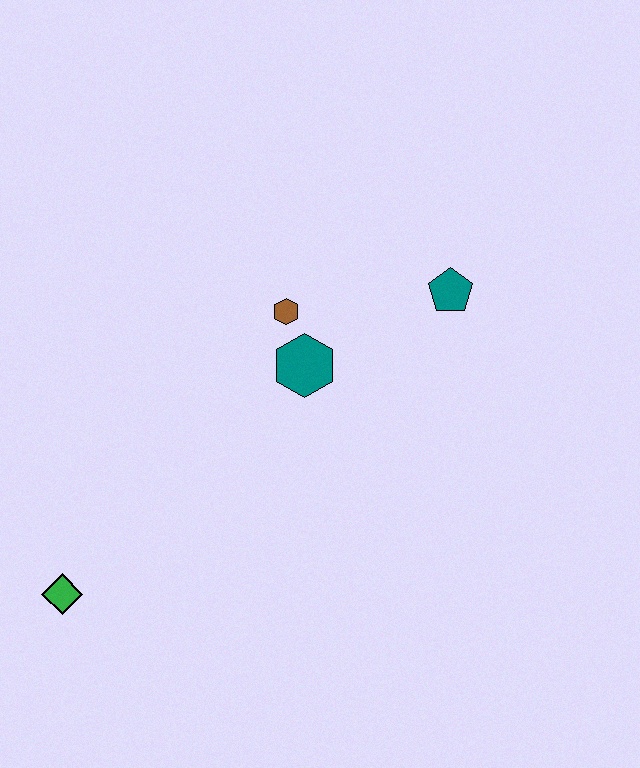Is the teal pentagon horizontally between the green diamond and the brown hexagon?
No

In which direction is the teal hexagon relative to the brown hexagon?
The teal hexagon is below the brown hexagon.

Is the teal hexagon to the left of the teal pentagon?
Yes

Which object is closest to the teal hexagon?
The brown hexagon is closest to the teal hexagon.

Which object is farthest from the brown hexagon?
The green diamond is farthest from the brown hexagon.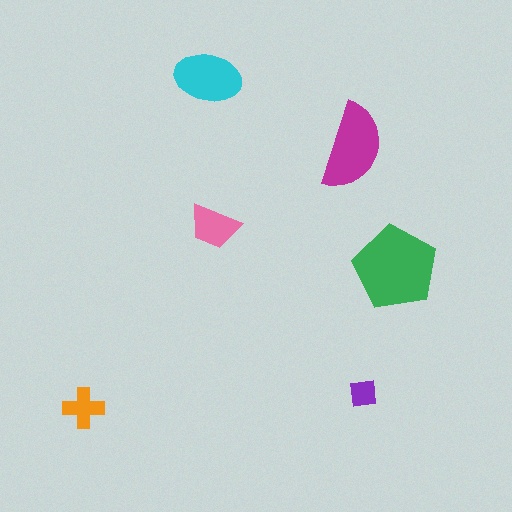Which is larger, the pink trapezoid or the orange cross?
The pink trapezoid.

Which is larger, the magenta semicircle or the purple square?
The magenta semicircle.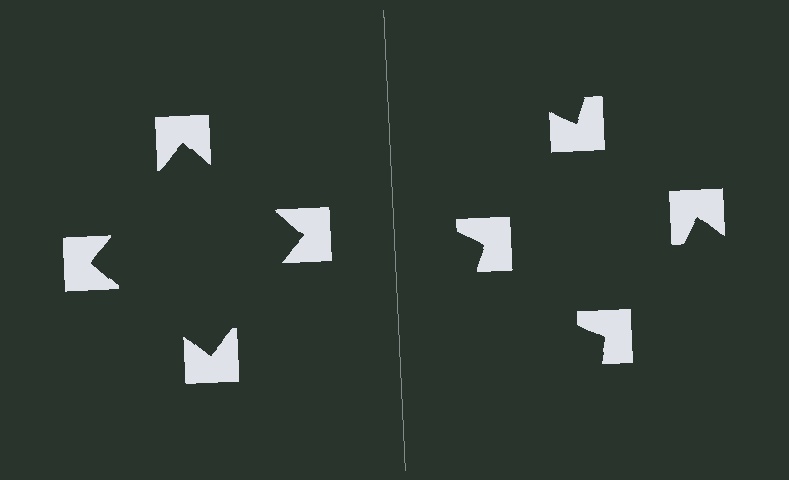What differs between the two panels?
The notched squares are positioned identically on both sides; only the wedge orientations differ. On the left they align to a square; on the right they are misaligned.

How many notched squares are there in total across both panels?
8 — 4 on each side.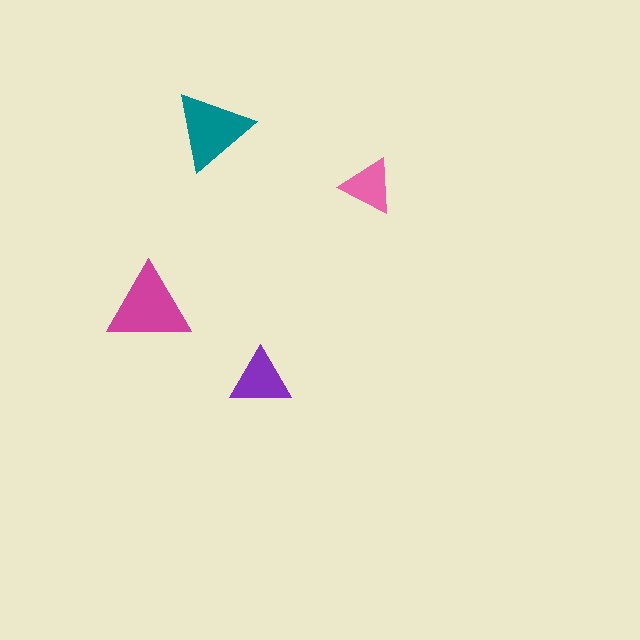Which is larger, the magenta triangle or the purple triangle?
The magenta one.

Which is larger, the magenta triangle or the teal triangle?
The magenta one.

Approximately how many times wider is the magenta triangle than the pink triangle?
About 1.5 times wider.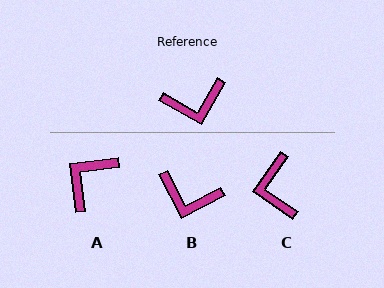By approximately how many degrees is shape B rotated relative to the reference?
Approximately 33 degrees clockwise.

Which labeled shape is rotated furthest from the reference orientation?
A, about 143 degrees away.